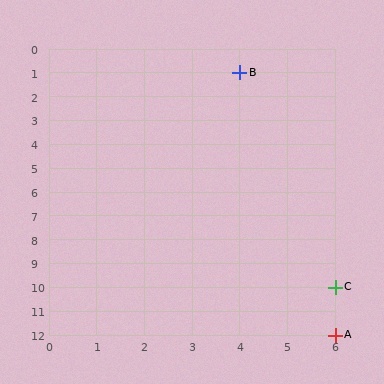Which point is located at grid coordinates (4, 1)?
Point B is at (4, 1).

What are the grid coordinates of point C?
Point C is at grid coordinates (6, 10).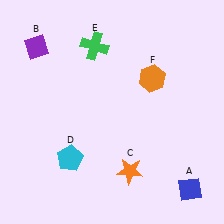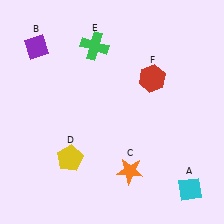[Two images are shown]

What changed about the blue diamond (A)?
In Image 1, A is blue. In Image 2, it changed to cyan.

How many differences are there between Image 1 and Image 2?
There are 3 differences between the two images.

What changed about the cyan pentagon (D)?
In Image 1, D is cyan. In Image 2, it changed to yellow.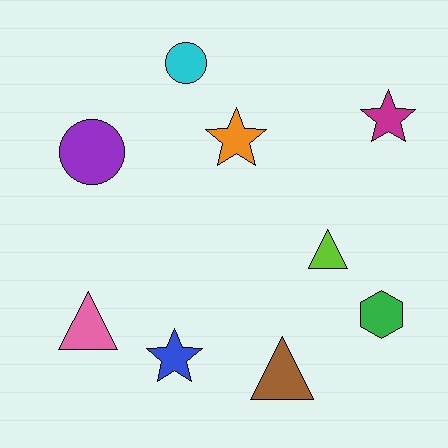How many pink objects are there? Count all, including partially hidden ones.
There is 1 pink object.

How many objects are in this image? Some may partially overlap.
There are 9 objects.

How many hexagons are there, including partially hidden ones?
There is 1 hexagon.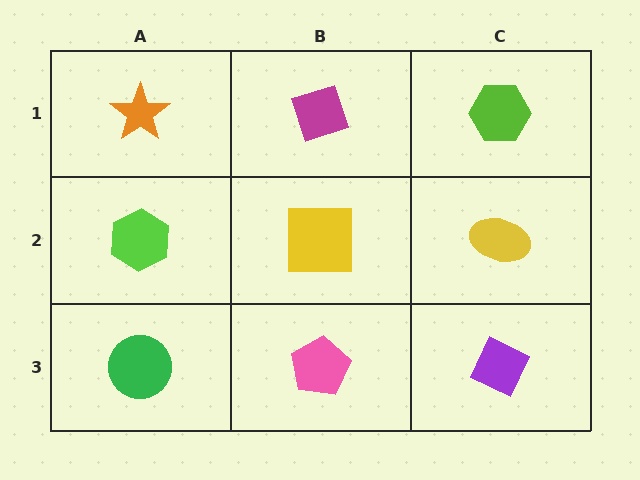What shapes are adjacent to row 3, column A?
A lime hexagon (row 2, column A), a pink pentagon (row 3, column B).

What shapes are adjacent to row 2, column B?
A magenta diamond (row 1, column B), a pink pentagon (row 3, column B), a lime hexagon (row 2, column A), a yellow ellipse (row 2, column C).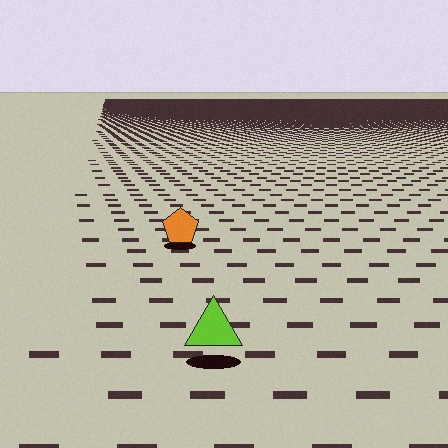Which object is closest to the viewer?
The lime triangle is closest. The texture marks near it are larger and more spread out.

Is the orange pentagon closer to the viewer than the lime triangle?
No. The lime triangle is closer — you can tell from the texture gradient: the ground texture is coarser near it.